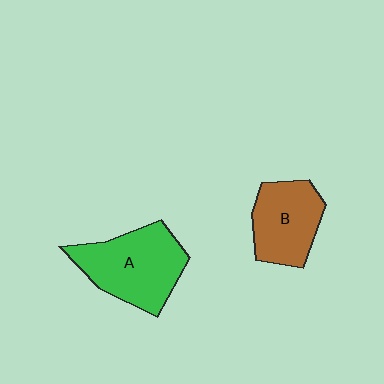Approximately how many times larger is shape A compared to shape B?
Approximately 1.3 times.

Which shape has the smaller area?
Shape B (brown).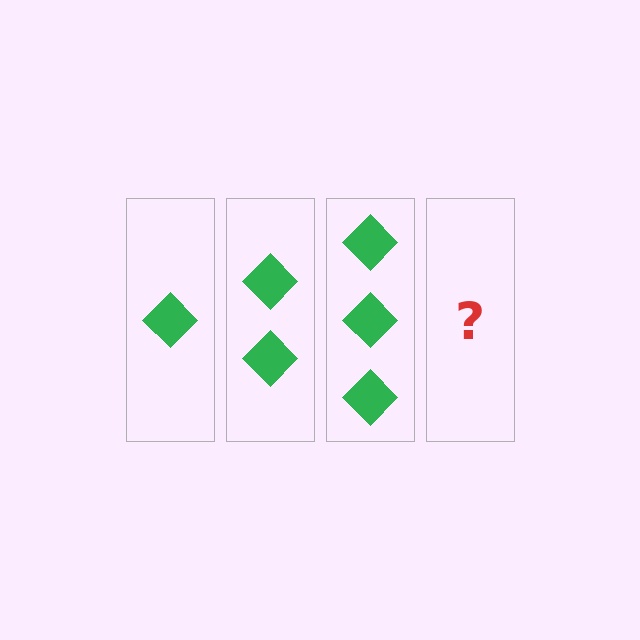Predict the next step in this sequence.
The next step is 4 diamonds.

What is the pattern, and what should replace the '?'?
The pattern is that each step adds one more diamond. The '?' should be 4 diamonds.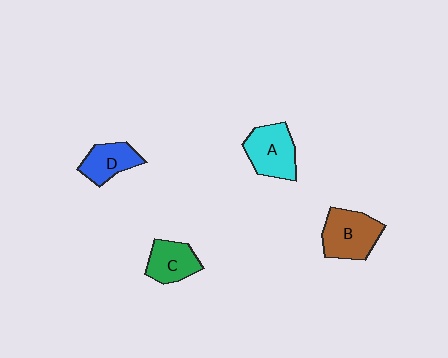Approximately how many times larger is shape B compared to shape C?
Approximately 1.4 times.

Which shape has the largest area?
Shape B (brown).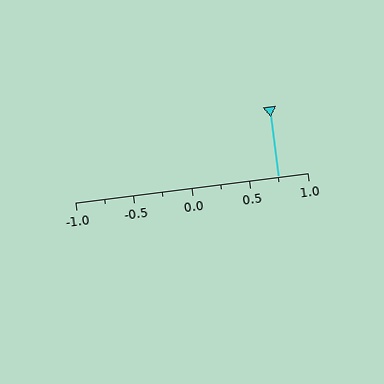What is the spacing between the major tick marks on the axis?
The major ticks are spaced 0.5 apart.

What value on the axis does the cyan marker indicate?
The marker indicates approximately 0.75.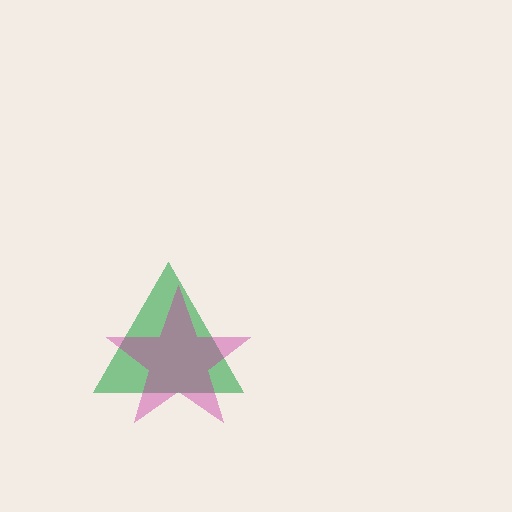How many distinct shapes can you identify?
There are 2 distinct shapes: a green triangle, a magenta star.